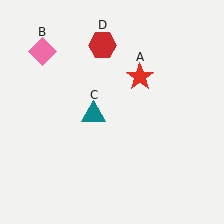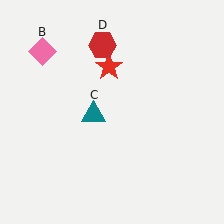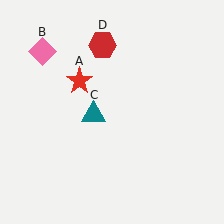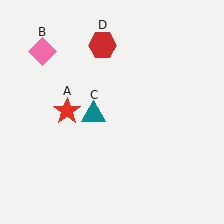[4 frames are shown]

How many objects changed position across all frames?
1 object changed position: red star (object A).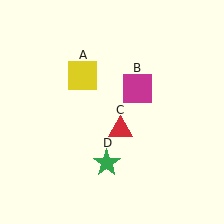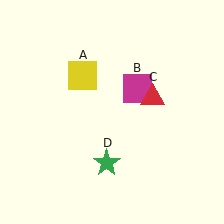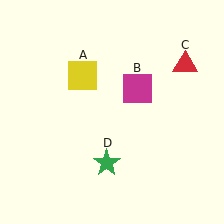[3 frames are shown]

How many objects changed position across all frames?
1 object changed position: red triangle (object C).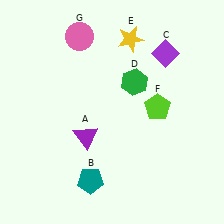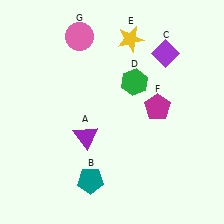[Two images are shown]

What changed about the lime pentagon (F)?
In Image 1, F is lime. In Image 2, it changed to magenta.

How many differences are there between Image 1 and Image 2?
There is 1 difference between the two images.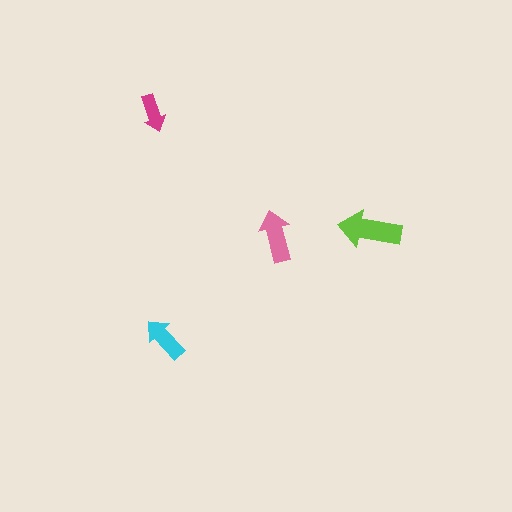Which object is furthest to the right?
The lime arrow is rightmost.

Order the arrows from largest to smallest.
the lime one, the pink one, the cyan one, the magenta one.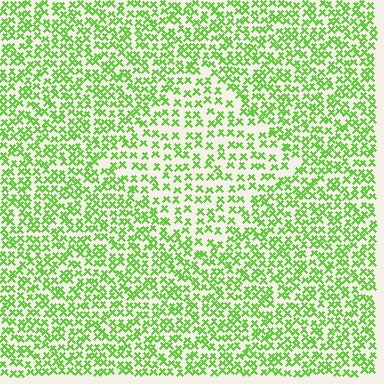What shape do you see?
I see a diamond.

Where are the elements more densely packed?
The elements are more densely packed outside the diamond boundary.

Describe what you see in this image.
The image contains small lime elements arranged at two different densities. A diamond-shaped region is visible where the elements are less densely packed than the surrounding area.